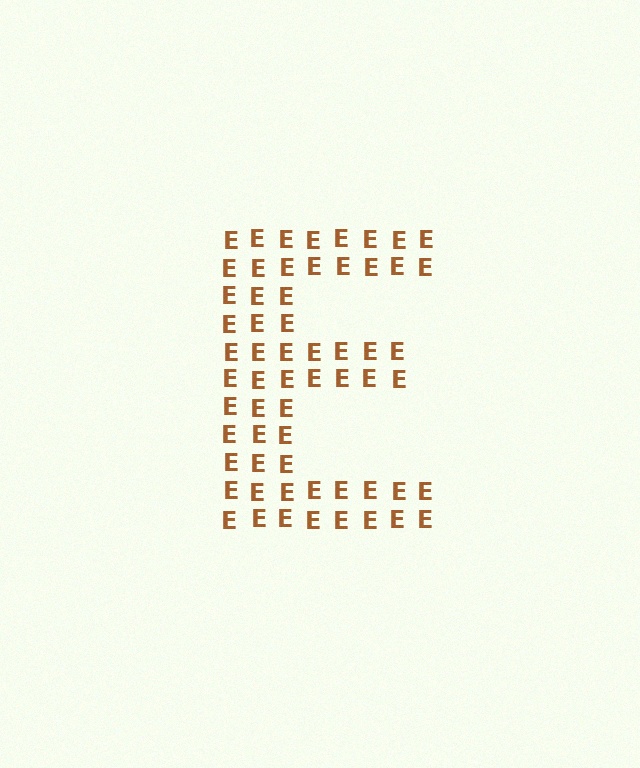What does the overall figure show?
The overall figure shows the letter E.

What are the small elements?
The small elements are letter E's.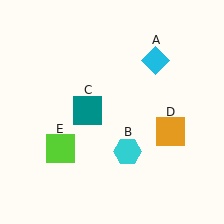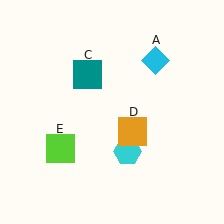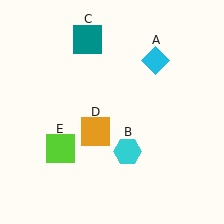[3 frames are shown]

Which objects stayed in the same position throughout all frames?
Cyan diamond (object A) and cyan hexagon (object B) and lime square (object E) remained stationary.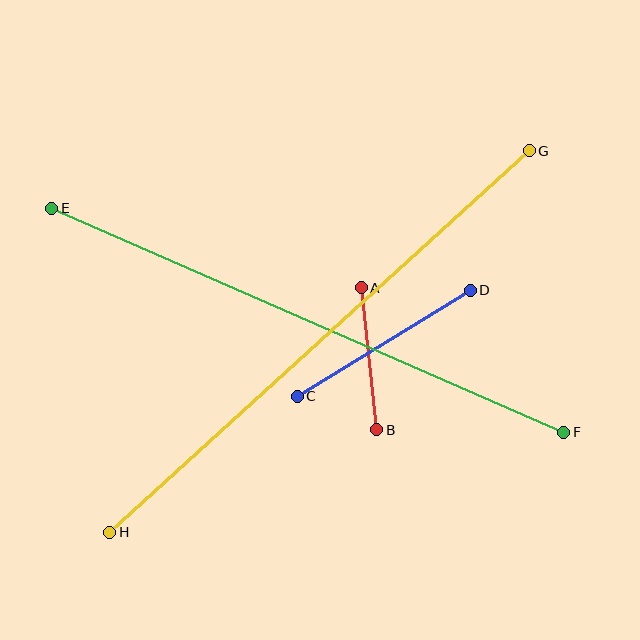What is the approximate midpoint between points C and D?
The midpoint is at approximately (384, 343) pixels.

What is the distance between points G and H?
The distance is approximately 567 pixels.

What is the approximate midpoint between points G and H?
The midpoint is at approximately (320, 342) pixels.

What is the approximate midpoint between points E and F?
The midpoint is at approximately (308, 320) pixels.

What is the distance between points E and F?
The distance is approximately 559 pixels.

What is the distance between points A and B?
The distance is approximately 143 pixels.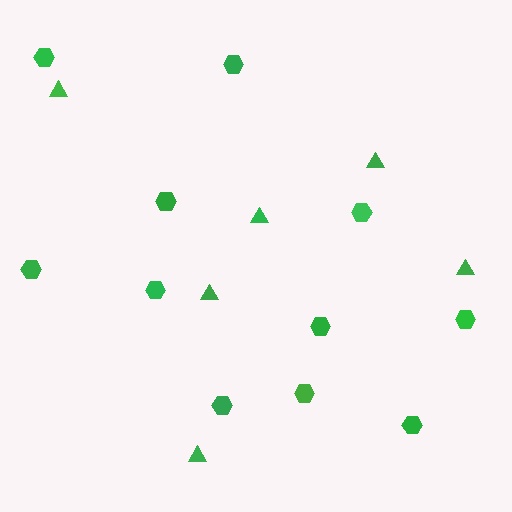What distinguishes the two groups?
There are 2 groups: one group of hexagons (11) and one group of triangles (6).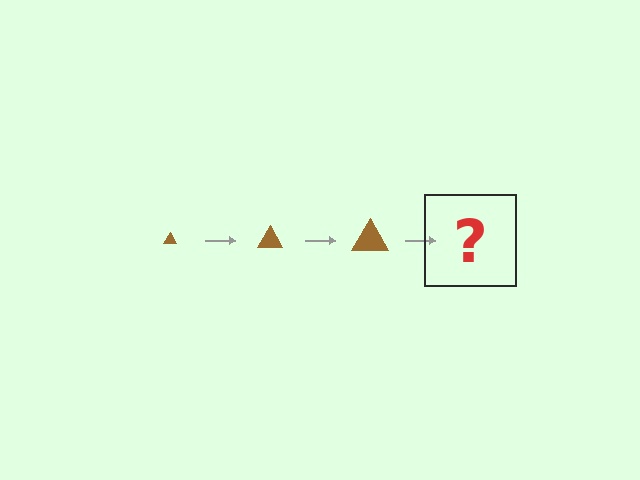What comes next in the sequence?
The next element should be a brown triangle, larger than the previous one.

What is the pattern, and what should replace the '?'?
The pattern is that the triangle gets progressively larger each step. The '?' should be a brown triangle, larger than the previous one.